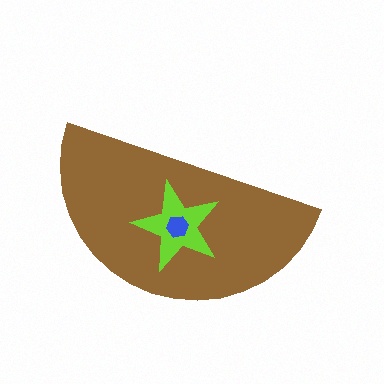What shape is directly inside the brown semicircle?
The lime star.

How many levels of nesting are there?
3.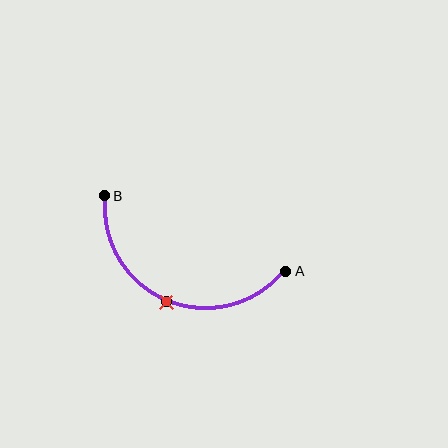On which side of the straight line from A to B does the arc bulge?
The arc bulges below the straight line connecting A and B.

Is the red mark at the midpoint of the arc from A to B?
Yes. The red mark lies on the arc at equal arc-length from both A and B — it is the arc midpoint.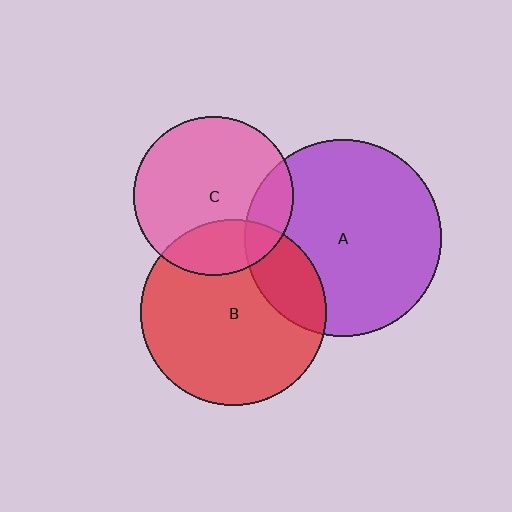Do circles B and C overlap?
Yes.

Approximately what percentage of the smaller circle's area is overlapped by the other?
Approximately 25%.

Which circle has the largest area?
Circle A (purple).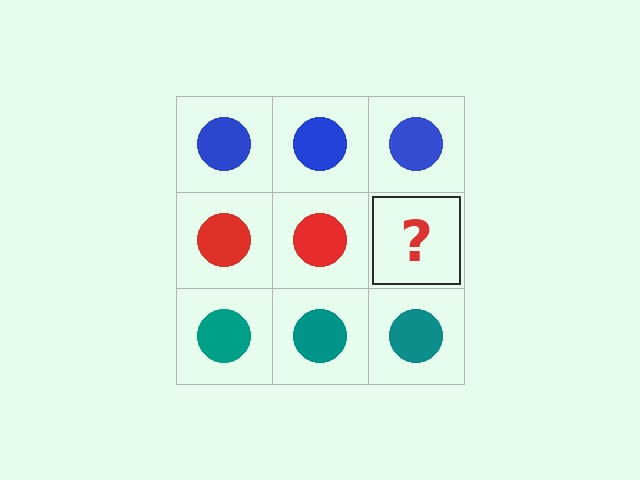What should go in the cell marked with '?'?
The missing cell should contain a red circle.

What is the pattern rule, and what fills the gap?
The rule is that each row has a consistent color. The gap should be filled with a red circle.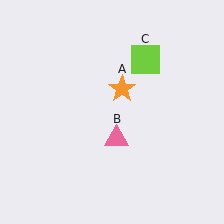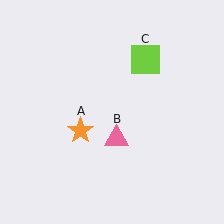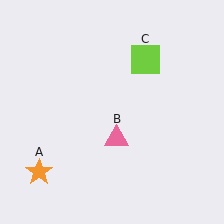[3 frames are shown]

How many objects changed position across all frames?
1 object changed position: orange star (object A).